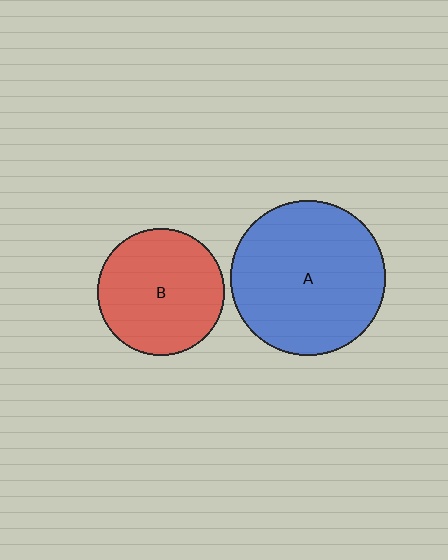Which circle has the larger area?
Circle A (blue).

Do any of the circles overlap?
No, none of the circles overlap.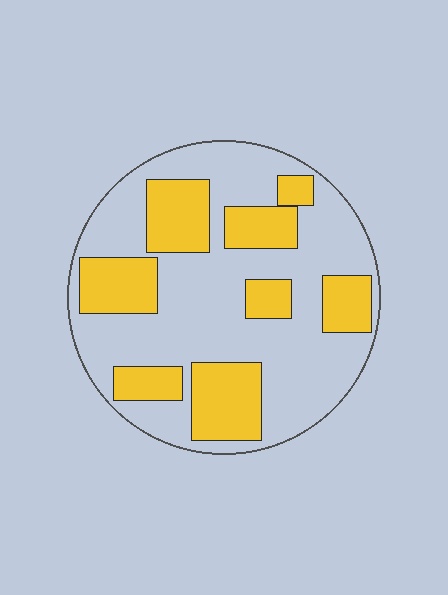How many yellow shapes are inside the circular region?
8.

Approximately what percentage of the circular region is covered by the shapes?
Approximately 35%.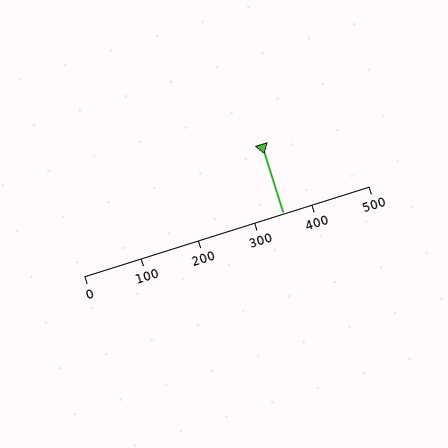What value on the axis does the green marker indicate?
The marker indicates approximately 350.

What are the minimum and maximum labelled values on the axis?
The axis runs from 0 to 500.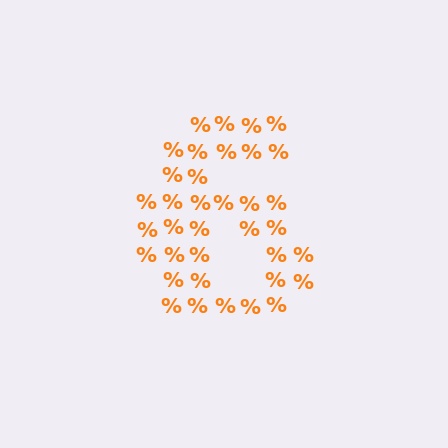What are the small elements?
The small elements are percent signs.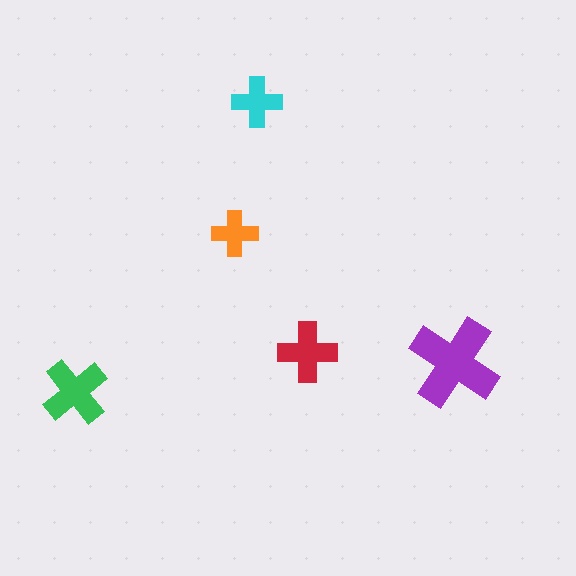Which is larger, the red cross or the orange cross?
The red one.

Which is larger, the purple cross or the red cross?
The purple one.